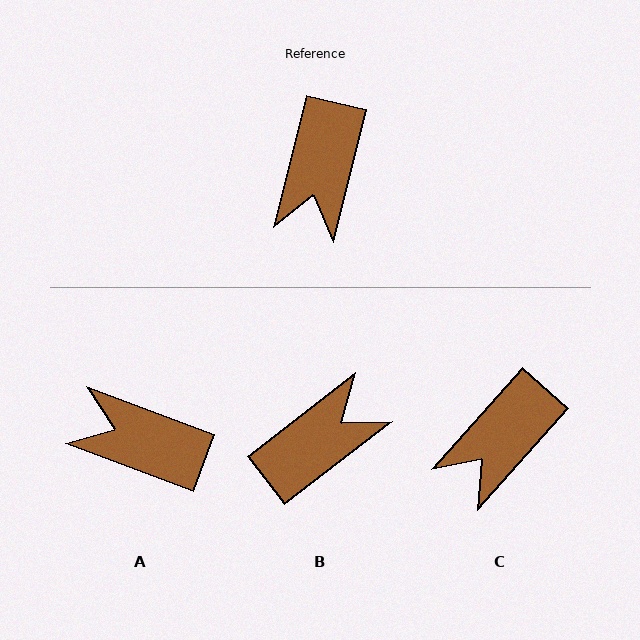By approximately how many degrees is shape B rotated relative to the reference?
Approximately 142 degrees counter-clockwise.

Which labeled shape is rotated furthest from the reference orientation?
B, about 142 degrees away.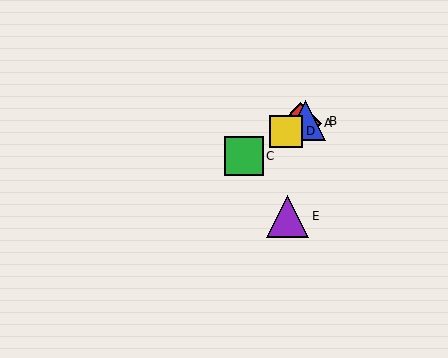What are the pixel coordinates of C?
Object C is at (244, 156).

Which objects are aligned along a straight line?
Objects A, B, C, D are aligned along a straight line.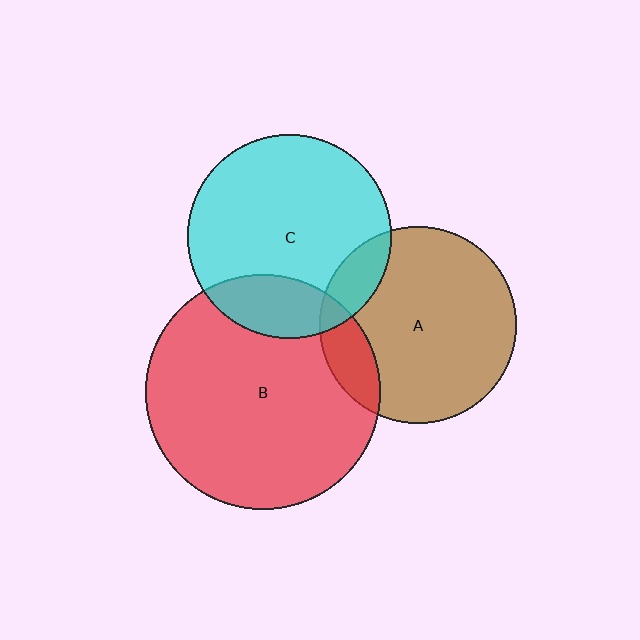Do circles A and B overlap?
Yes.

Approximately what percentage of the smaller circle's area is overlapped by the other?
Approximately 15%.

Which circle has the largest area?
Circle B (red).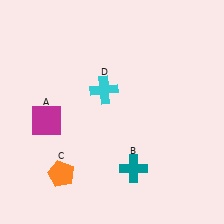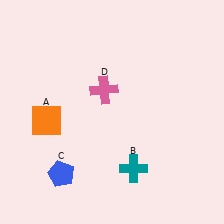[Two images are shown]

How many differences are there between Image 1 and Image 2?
There are 3 differences between the two images.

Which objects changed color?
A changed from magenta to orange. C changed from orange to blue. D changed from cyan to pink.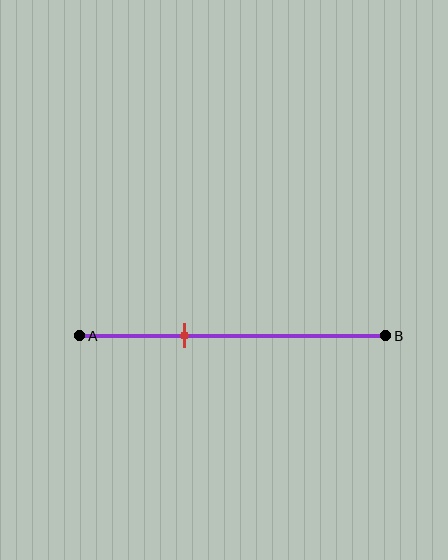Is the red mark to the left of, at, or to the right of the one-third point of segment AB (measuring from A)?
The red mark is approximately at the one-third point of segment AB.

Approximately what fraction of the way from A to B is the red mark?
The red mark is approximately 35% of the way from A to B.